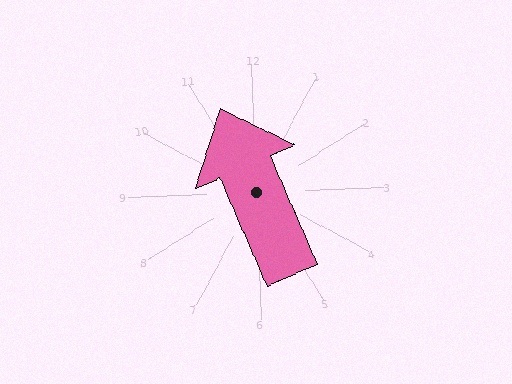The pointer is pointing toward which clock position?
Roughly 11 o'clock.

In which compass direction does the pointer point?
North.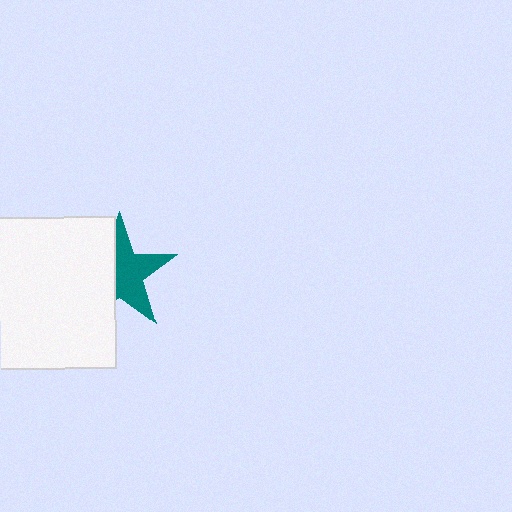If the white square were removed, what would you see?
You would see the complete teal star.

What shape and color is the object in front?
The object in front is a white square.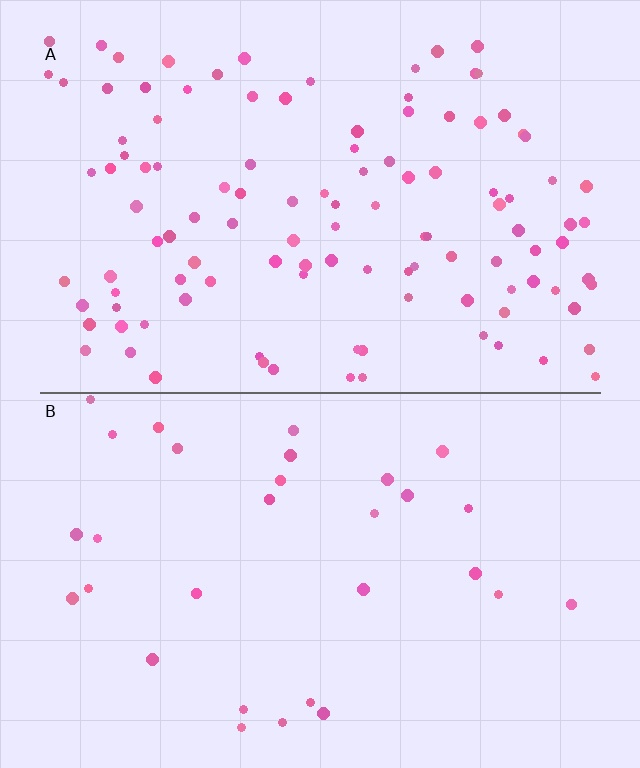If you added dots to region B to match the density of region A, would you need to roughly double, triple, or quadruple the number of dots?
Approximately quadruple.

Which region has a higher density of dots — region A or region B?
A (the top).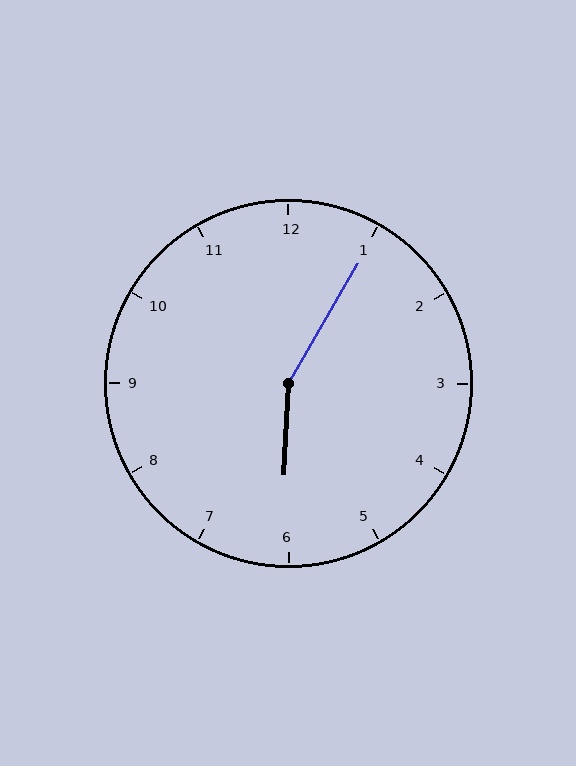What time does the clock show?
6:05.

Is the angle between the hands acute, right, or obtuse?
It is obtuse.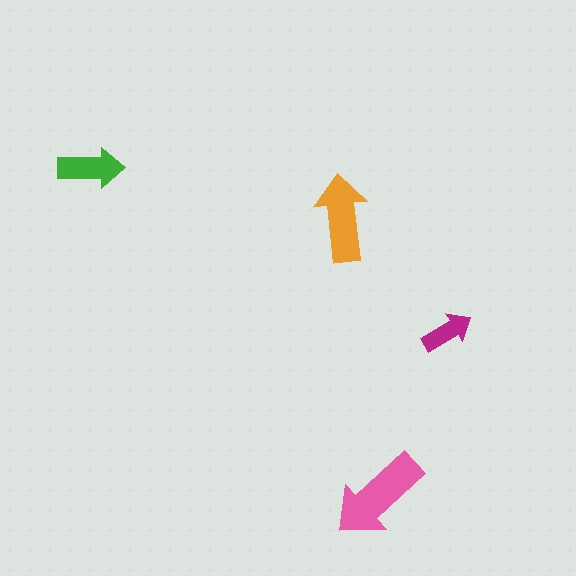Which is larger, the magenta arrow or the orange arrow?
The orange one.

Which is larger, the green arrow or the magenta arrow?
The green one.